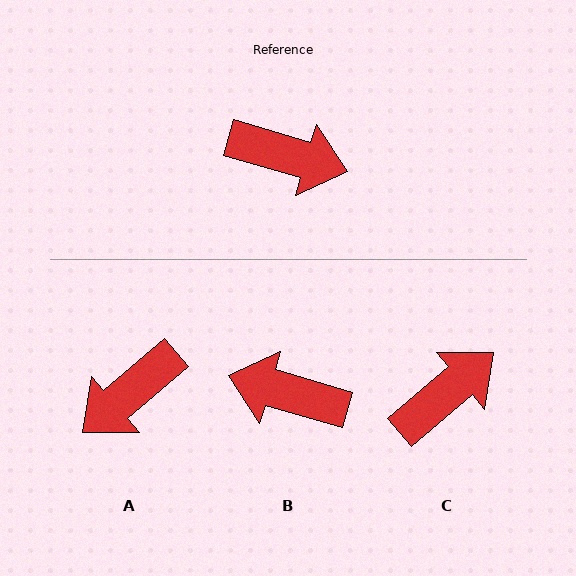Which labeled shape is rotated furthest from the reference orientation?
B, about 180 degrees away.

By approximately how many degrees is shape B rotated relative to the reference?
Approximately 180 degrees clockwise.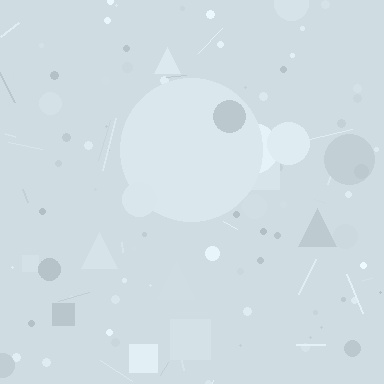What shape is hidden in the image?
A circle is hidden in the image.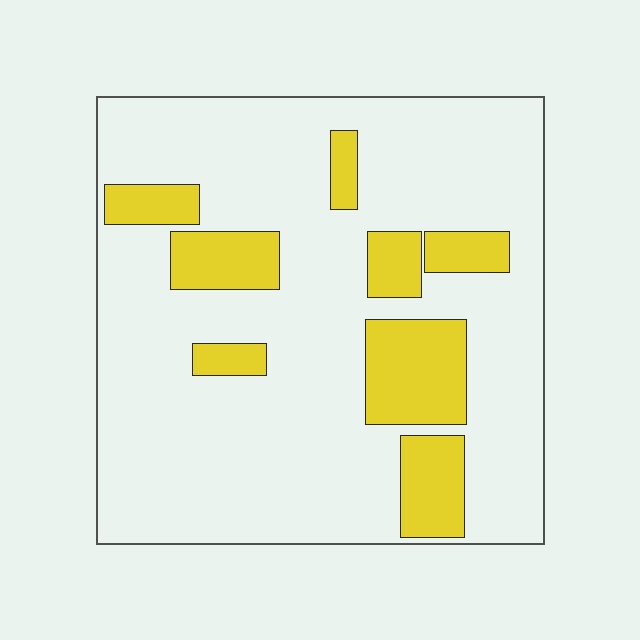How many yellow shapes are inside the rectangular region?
8.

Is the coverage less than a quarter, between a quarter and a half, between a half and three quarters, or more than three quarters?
Less than a quarter.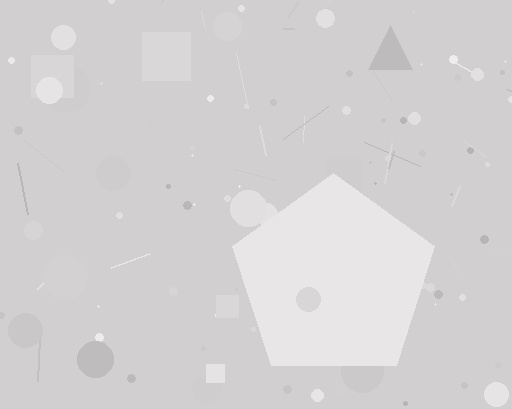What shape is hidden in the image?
A pentagon is hidden in the image.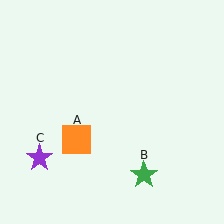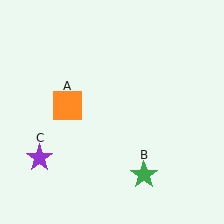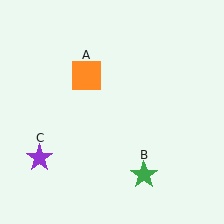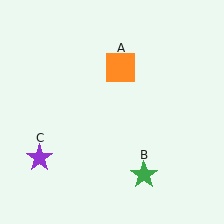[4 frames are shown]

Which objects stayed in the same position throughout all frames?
Green star (object B) and purple star (object C) remained stationary.